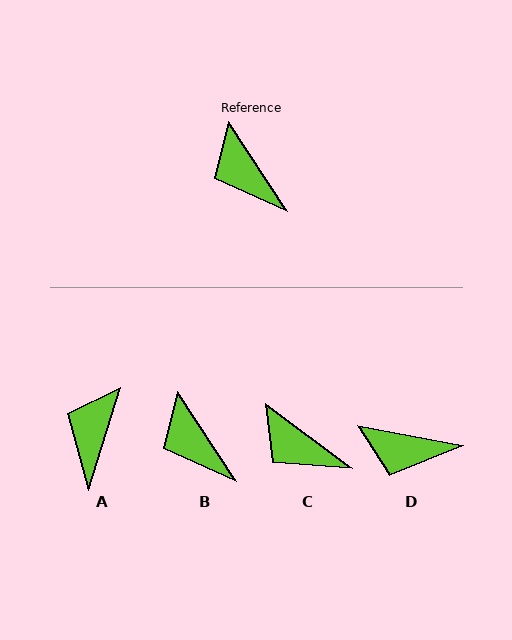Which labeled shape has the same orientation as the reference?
B.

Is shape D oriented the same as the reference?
No, it is off by about 46 degrees.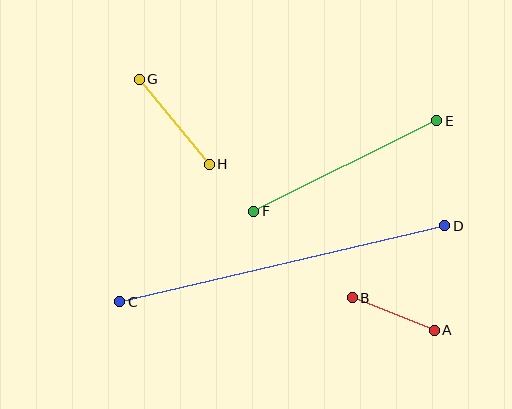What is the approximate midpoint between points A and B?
The midpoint is at approximately (393, 314) pixels.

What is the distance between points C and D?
The distance is approximately 334 pixels.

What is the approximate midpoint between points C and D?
The midpoint is at approximately (282, 264) pixels.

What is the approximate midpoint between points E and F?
The midpoint is at approximately (345, 166) pixels.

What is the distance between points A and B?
The distance is approximately 88 pixels.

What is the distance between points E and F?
The distance is approximately 204 pixels.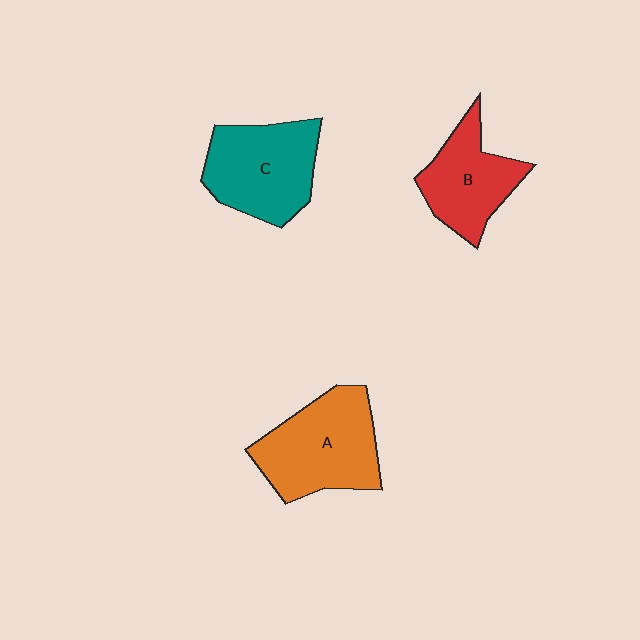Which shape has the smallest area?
Shape B (red).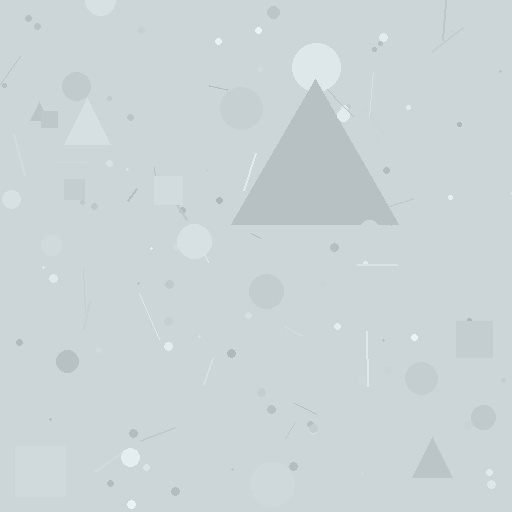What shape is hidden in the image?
A triangle is hidden in the image.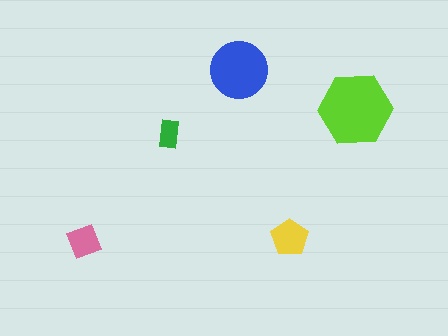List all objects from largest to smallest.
The lime hexagon, the blue circle, the yellow pentagon, the pink diamond, the green rectangle.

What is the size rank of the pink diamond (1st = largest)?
4th.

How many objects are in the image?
There are 5 objects in the image.